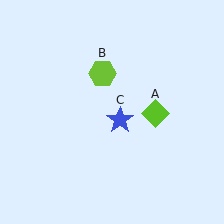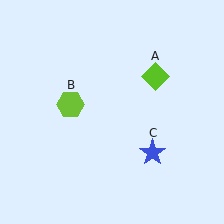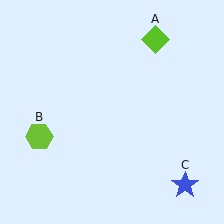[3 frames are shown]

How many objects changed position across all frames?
3 objects changed position: lime diamond (object A), lime hexagon (object B), blue star (object C).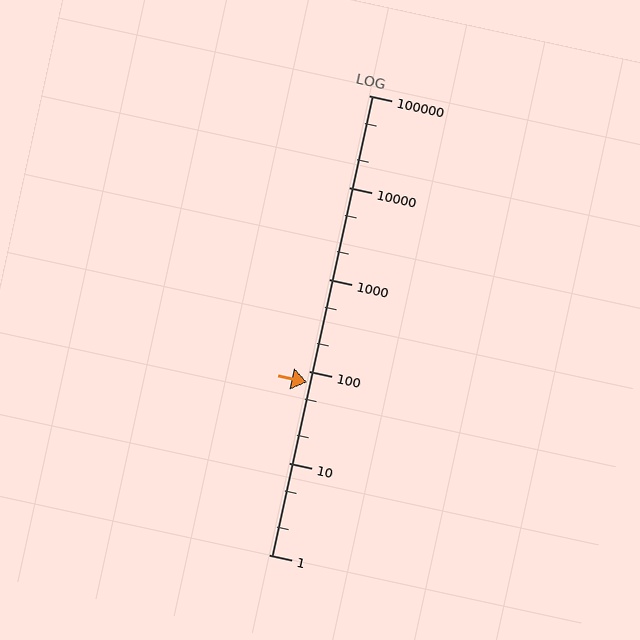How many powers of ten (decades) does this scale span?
The scale spans 5 decades, from 1 to 100000.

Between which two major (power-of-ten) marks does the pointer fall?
The pointer is between 10 and 100.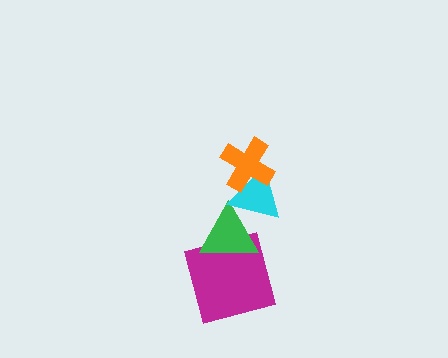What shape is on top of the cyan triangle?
The orange cross is on top of the cyan triangle.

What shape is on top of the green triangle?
The cyan triangle is on top of the green triangle.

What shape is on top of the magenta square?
The green triangle is on top of the magenta square.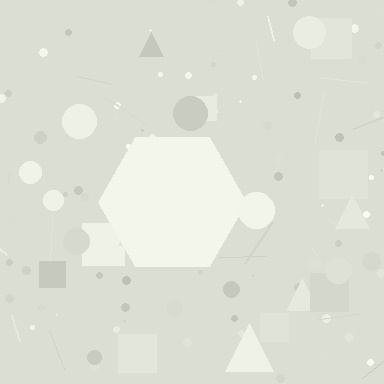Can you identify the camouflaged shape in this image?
The camouflaged shape is a hexagon.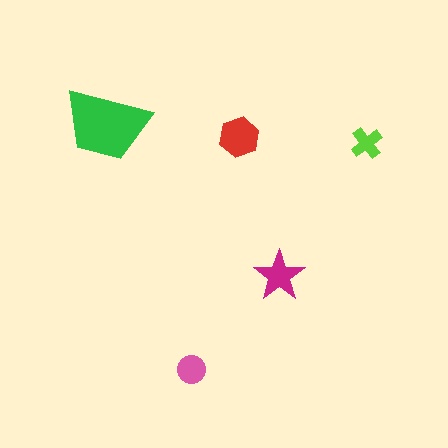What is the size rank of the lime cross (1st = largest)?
5th.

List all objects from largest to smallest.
The green trapezoid, the red hexagon, the magenta star, the pink circle, the lime cross.